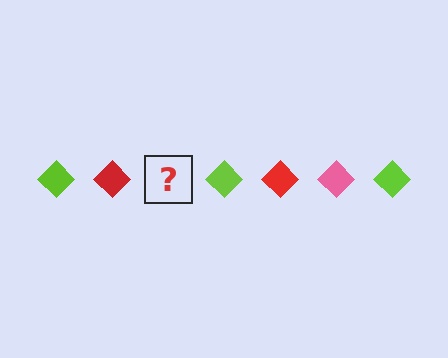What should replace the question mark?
The question mark should be replaced with a pink diamond.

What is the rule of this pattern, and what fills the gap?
The rule is that the pattern cycles through lime, red, pink diamonds. The gap should be filled with a pink diamond.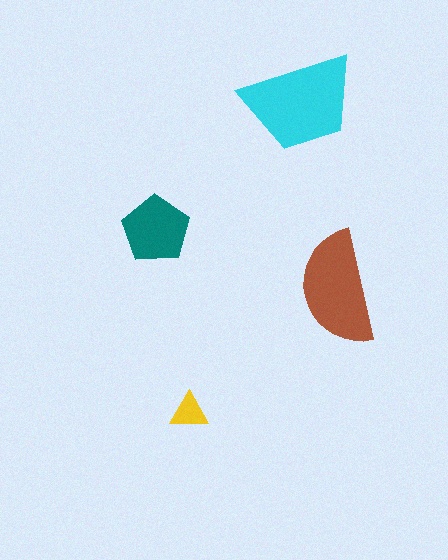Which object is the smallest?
The yellow triangle.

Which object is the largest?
The cyan trapezoid.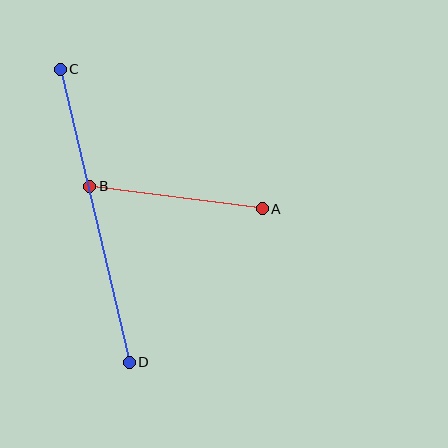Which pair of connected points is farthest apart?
Points C and D are farthest apart.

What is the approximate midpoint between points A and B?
The midpoint is at approximately (176, 197) pixels.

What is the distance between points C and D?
The distance is approximately 301 pixels.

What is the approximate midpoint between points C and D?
The midpoint is at approximately (95, 216) pixels.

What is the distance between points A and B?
The distance is approximately 174 pixels.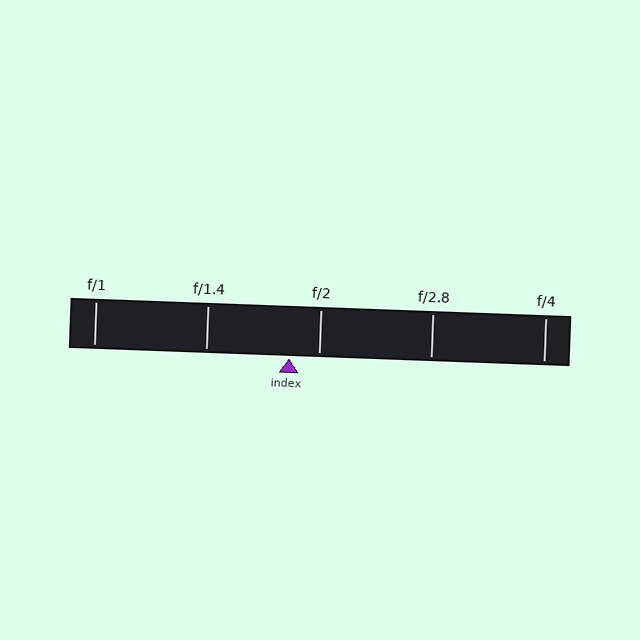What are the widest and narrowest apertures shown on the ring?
The widest aperture shown is f/1 and the narrowest is f/4.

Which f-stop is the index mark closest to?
The index mark is closest to f/2.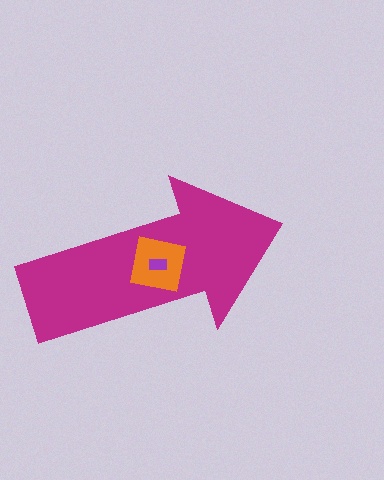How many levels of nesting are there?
3.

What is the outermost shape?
The magenta arrow.